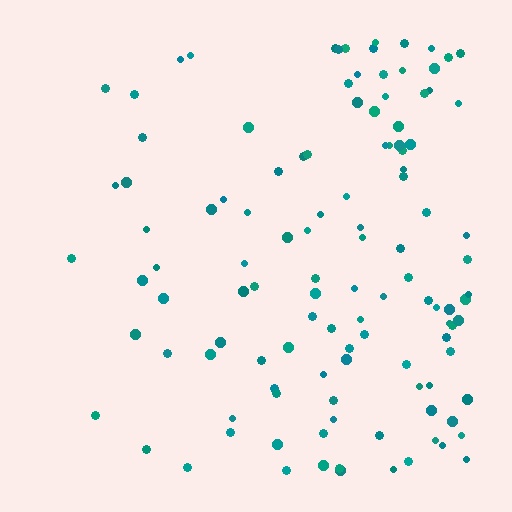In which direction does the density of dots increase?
From left to right, with the right side densest.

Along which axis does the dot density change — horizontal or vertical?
Horizontal.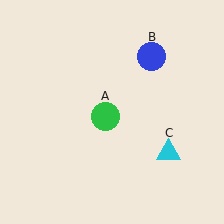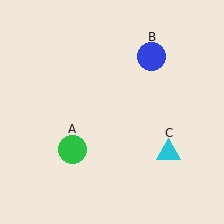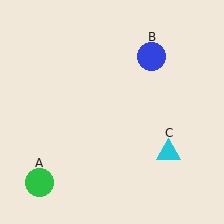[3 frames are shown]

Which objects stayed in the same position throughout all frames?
Blue circle (object B) and cyan triangle (object C) remained stationary.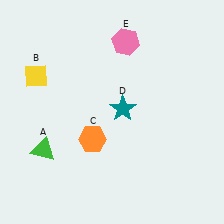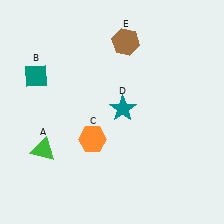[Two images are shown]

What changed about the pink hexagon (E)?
In Image 1, E is pink. In Image 2, it changed to brown.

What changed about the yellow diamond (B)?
In Image 1, B is yellow. In Image 2, it changed to teal.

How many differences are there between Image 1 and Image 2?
There are 2 differences between the two images.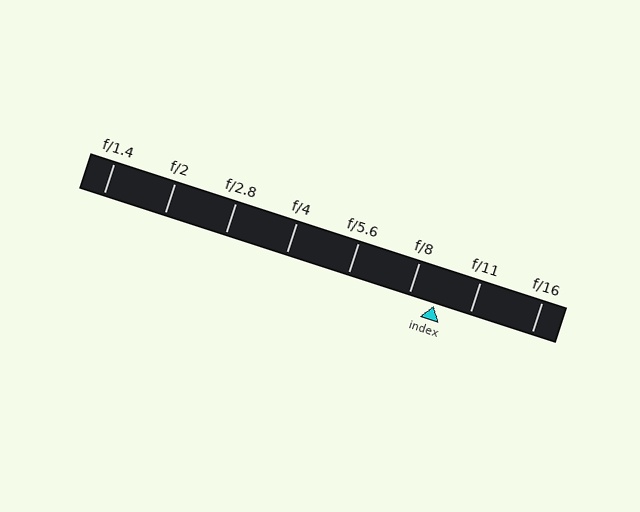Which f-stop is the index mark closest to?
The index mark is closest to f/8.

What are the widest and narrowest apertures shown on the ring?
The widest aperture shown is f/1.4 and the narrowest is f/16.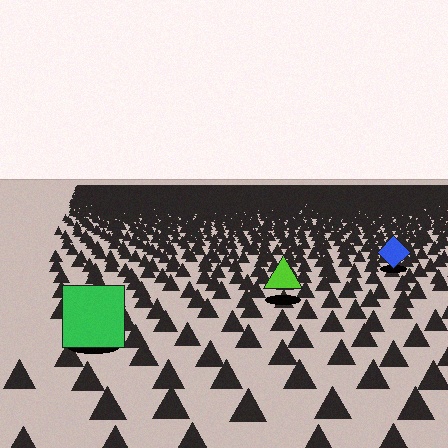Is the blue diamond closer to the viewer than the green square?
No. The green square is closer — you can tell from the texture gradient: the ground texture is coarser near it.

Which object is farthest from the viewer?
The blue diamond is farthest from the viewer. It appears smaller and the ground texture around it is denser.